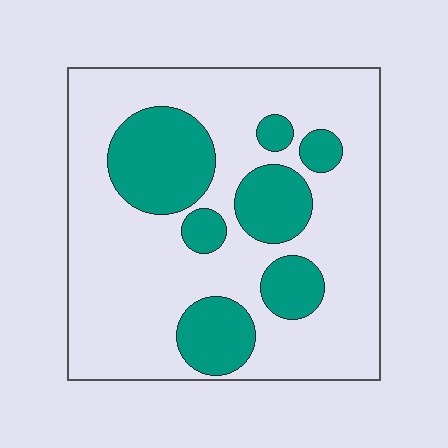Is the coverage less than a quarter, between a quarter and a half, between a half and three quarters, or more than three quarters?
Between a quarter and a half.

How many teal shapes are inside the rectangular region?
7.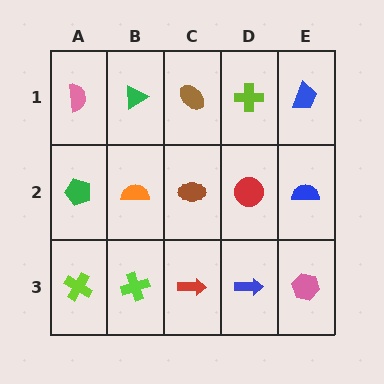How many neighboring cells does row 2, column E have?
3.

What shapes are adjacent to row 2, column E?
A blue trapezoid (row 1, column E), a pink hexagon (row 3, column E), a red circle (row 2, column D).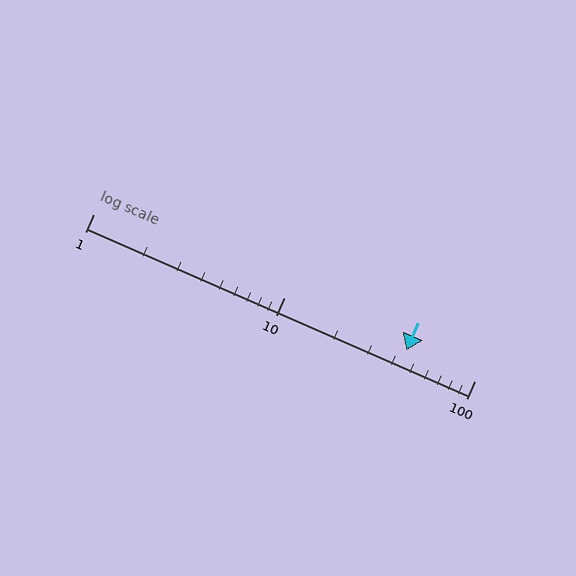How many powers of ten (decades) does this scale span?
The scale spans 2 decades, from 1 to 100.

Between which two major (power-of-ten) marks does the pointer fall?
The pointer is between 10 and 100.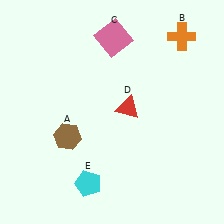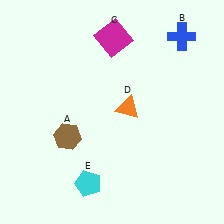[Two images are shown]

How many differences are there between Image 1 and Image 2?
There are 3 differences between the two images.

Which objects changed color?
B changed from orange to blue. C changed from pink to magenta. D changed from red to orange.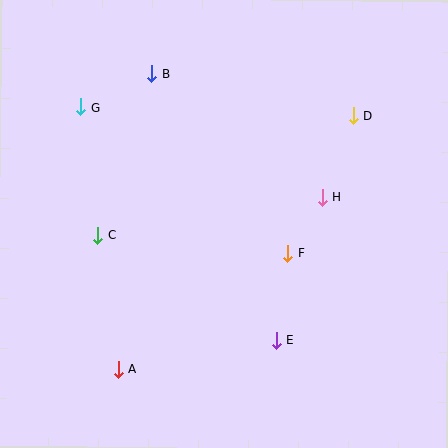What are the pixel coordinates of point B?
Point B is at (151, 74).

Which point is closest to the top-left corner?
Point G is closest to the top-left corner.